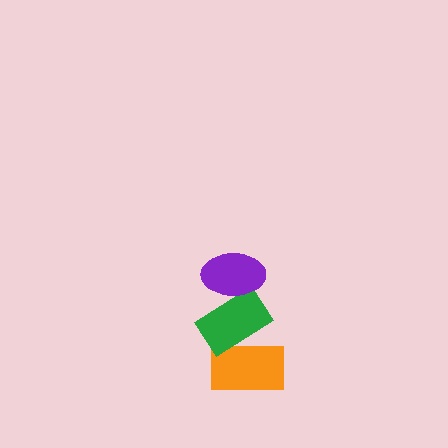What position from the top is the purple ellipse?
The purple ellipse is 1st from the top.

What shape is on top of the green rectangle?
The purple ellipse is on top of the green rectangle.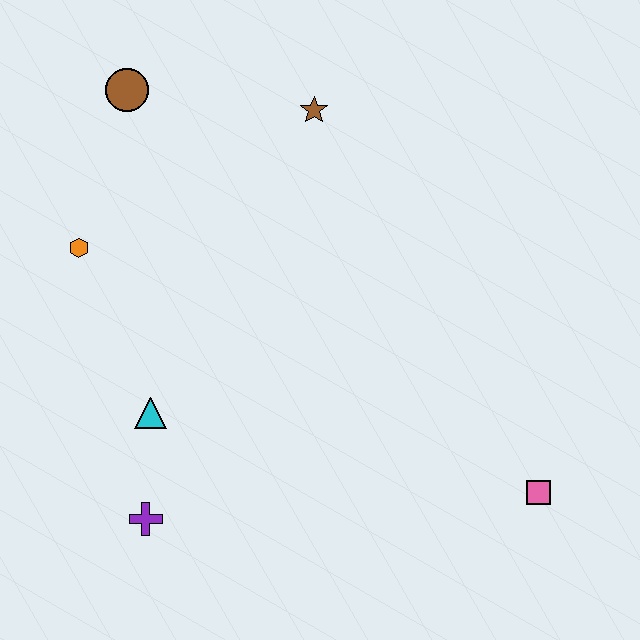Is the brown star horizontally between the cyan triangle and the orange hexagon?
No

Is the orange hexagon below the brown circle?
Yes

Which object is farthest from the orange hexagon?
The pink square is farthest from the orange hexagon.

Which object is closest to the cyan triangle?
The purple cross is closest to the cyan triangle.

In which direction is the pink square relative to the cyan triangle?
The pink square is to the right of the cyan triangle.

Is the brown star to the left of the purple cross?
No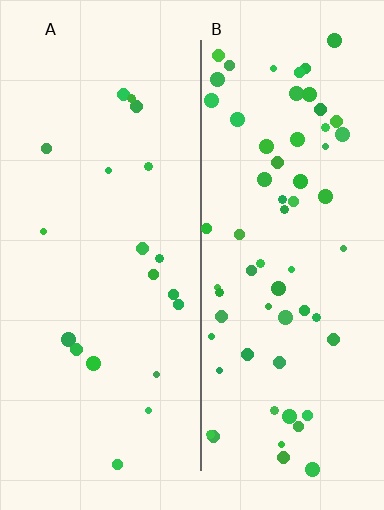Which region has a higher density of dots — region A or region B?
B (the right).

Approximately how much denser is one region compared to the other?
Approximately 3.3× — region B over region A.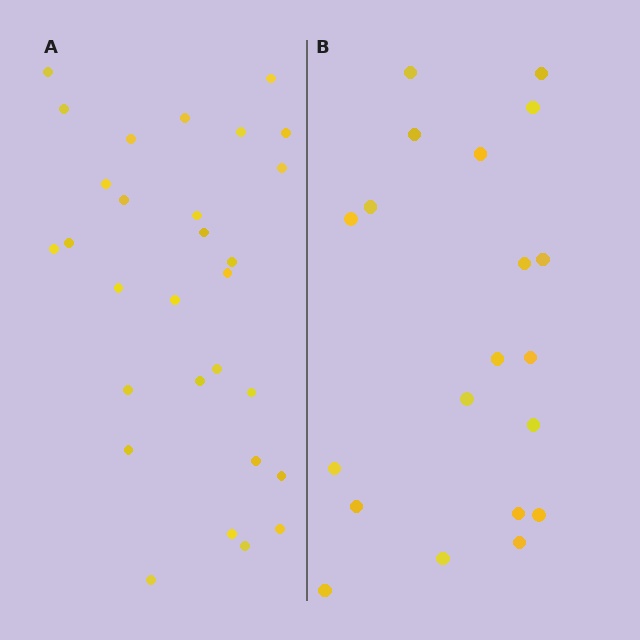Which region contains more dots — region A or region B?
Region A (the left region) has more dots.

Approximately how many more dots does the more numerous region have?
Region A has roughly 8 or so more dots than region B.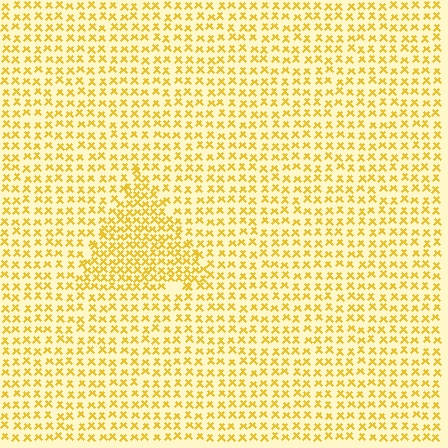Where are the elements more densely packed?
The elements are more densely packed inside the triangle boundary.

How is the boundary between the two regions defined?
The boundary is defined by a change in element density (approximately 1.7x ratio). All elements are the same color, size, and shape.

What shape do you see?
I see a triangle.